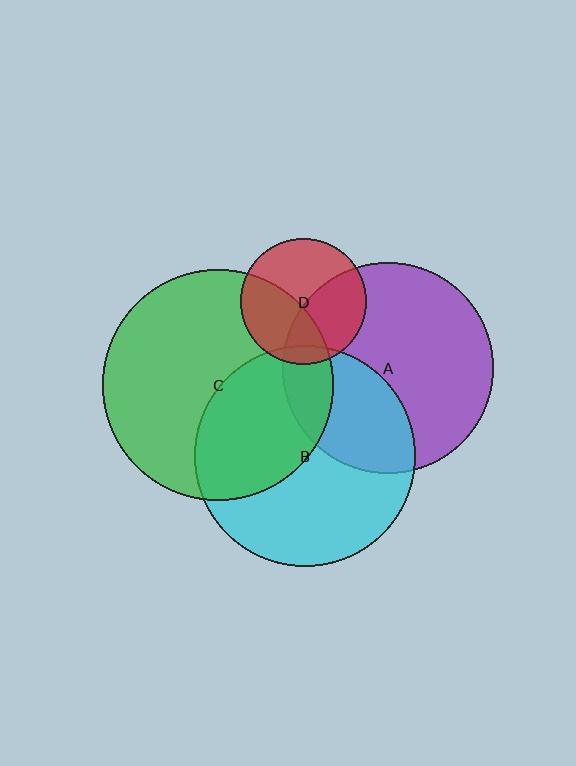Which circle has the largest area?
Circle C (green).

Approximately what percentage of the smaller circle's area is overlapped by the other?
Approximately 10%.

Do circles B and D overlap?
Yes.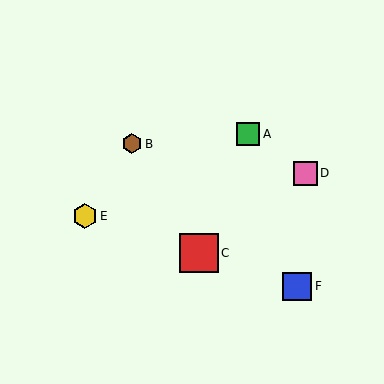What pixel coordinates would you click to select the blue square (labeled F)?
Click at (297, 286) to select the blue square F.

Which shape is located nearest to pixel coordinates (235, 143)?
The green square (labeled A) at (248, 134) is nearest to that location.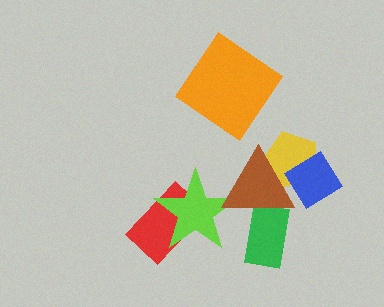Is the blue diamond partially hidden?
Yes, it is partially covered by another shape.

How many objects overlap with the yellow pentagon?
2 objects overlap with the yellow pentagon.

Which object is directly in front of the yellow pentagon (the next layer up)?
The blue diamond is directly in front of the yellow pentagon.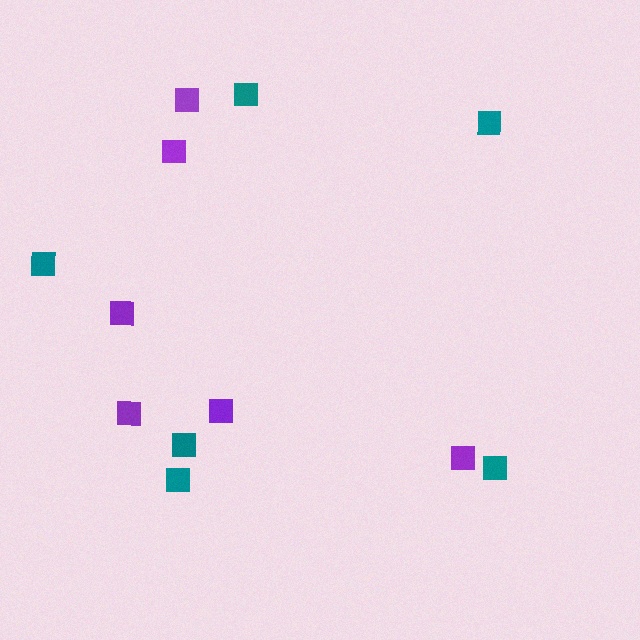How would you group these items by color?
There are 2 groups: one group of purple squares (6) and one group of teal squares (6).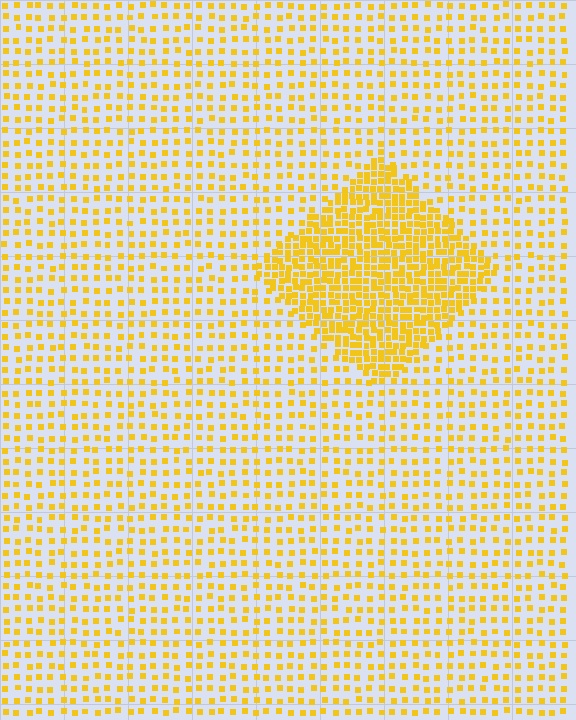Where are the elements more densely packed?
The elements are more densely packed inside the diamond boundary.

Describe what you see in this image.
The image contains small yellow elements arranged at two different densities. A diamond-shaped region is visible where the elements are more densely packed than the surrounding area.